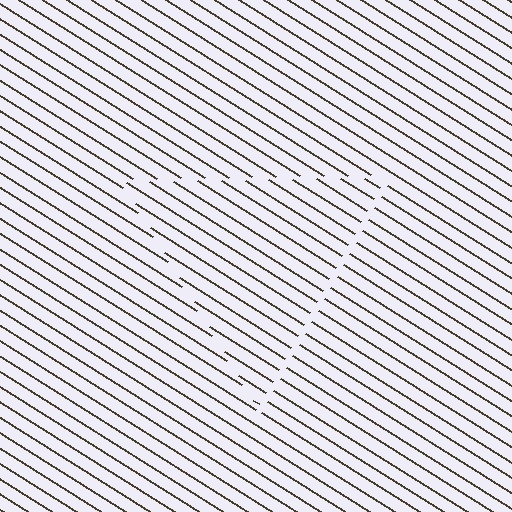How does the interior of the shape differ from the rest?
The interior of the shape contains the same grating, shifted by half a period — the contour is defined by the phase discontinuity where line-ends from the inner and outer gratings abut.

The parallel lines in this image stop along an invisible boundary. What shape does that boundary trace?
An illusory triangle. The interior of the shape contains the same grating, shifted by half a period — the contour is defined by the phase discontinuity where line-ends from the inner and outer gratings abut.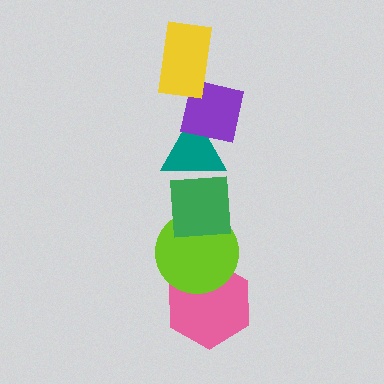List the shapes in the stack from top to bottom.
From top to bottom: the yellow rectangle, the purple square, the teal triangle, the green square, the lime circle, the pink hexagon.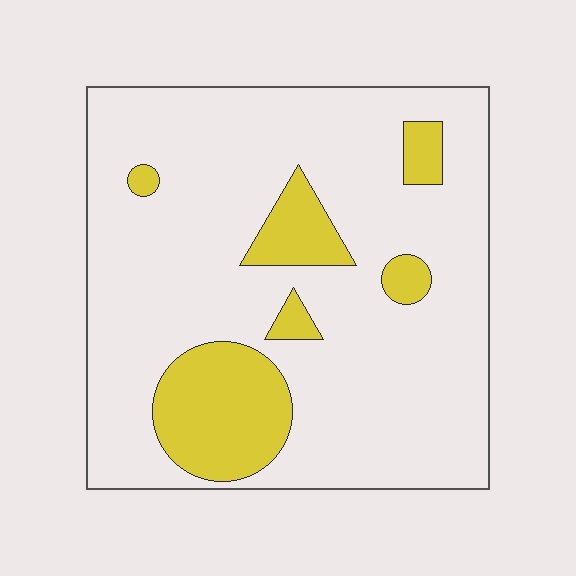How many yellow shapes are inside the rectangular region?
6.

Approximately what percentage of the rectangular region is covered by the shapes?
Approximately 20%.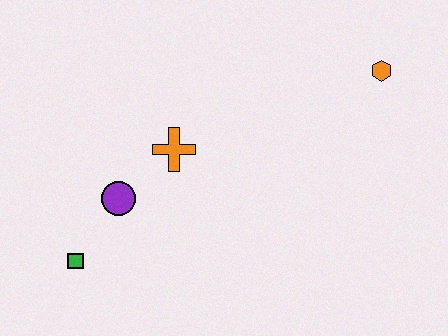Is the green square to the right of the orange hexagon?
No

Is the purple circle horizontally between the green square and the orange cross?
Yes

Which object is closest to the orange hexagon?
The orange cross is closest to the orange hexagon.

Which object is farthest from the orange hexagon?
The green square is farthest from the orange hexagon.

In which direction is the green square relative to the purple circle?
The green square is below the purple circle.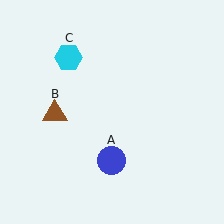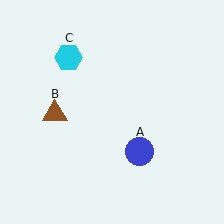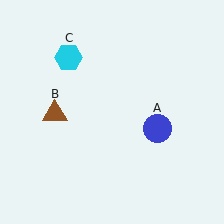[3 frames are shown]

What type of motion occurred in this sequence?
The blue circle (object A) rotated counterclockwise around the center of the scene.